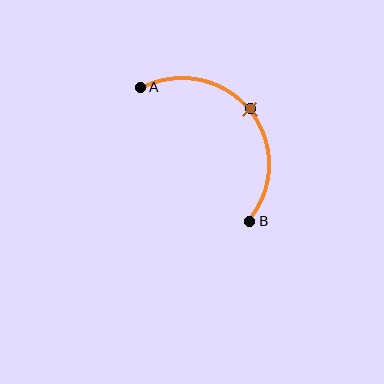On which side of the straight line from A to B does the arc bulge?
The arc bulges above and to the right of the straight line connecting A and B.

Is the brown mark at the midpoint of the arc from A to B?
Yes. The brown mark lies on the arc at equal arc-length from both A and B — it is the arc midpoint.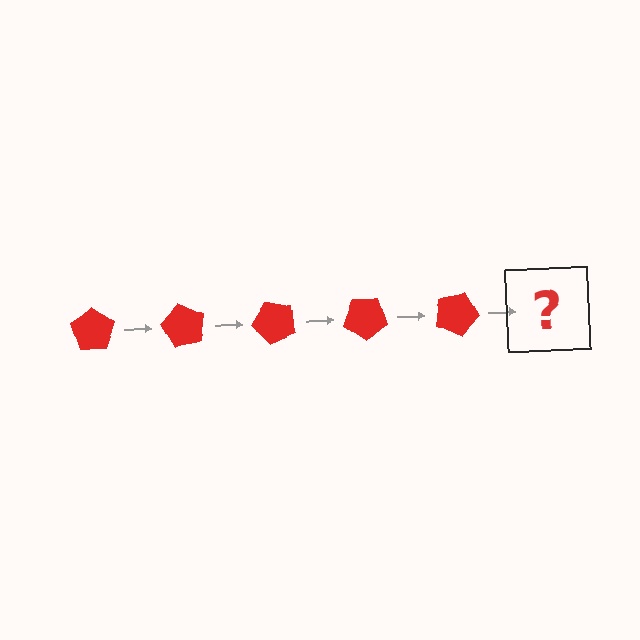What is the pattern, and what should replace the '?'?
The pattern is that the pentagon rotates 60 degrees each step. The '?' should be a red pentagon rotated 300 degrees.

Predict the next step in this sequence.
The next step is a red pentagon rotated 300 degrees.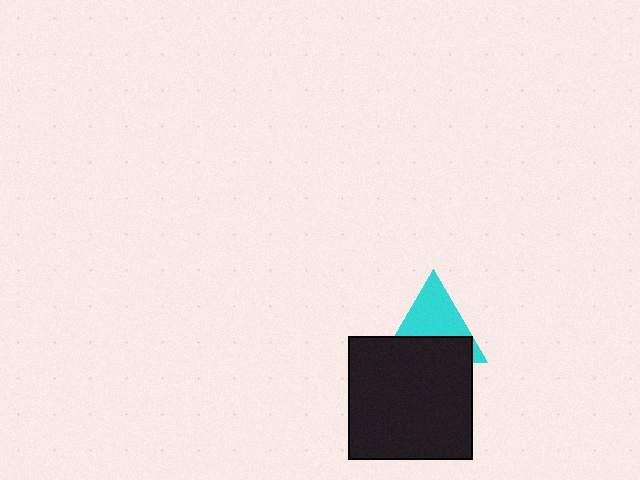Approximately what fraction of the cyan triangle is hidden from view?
Roughly 47% of the cyan triangle is hidden behind the black square.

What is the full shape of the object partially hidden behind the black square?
The partially hidden object is a cyan triangle.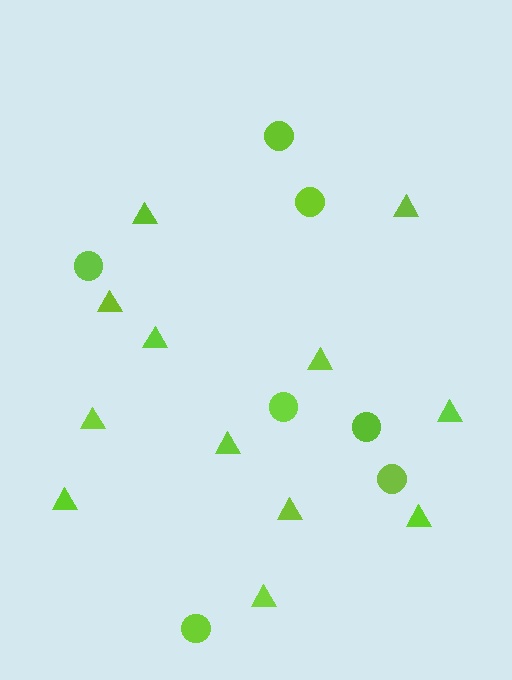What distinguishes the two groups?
There are 2 groups: one group of triangles (12) and one group of circles (7).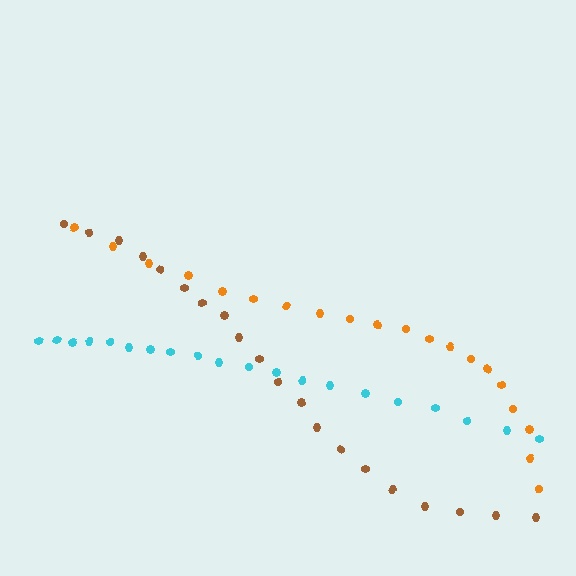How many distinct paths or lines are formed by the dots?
There are 3 distinct paths.